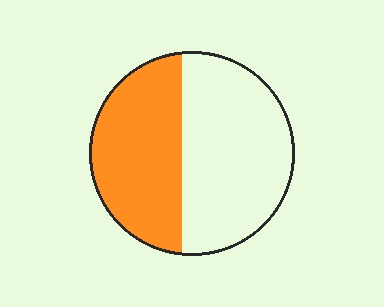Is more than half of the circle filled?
No.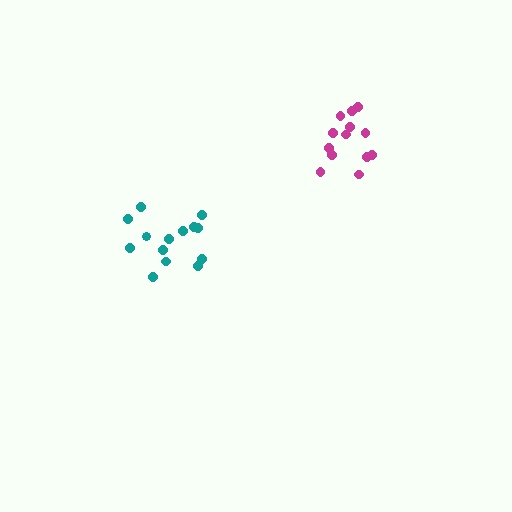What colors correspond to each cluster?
The clusters are colored: magenta, teal.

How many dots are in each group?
Group 1: 13 dots, Group 2: 14 dots (27 total).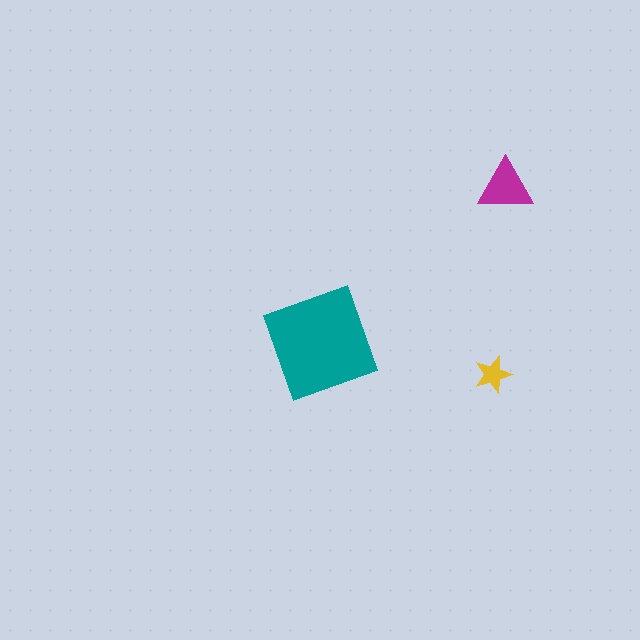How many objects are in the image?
There are 3 objects in the image.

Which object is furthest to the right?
The magenta triangle is rightmost.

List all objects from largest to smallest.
The teal square, the magenta triangle, the yellow star.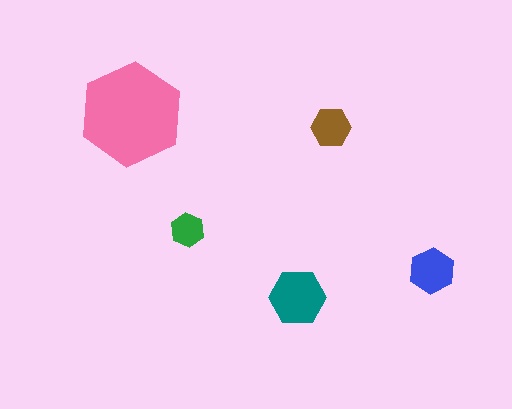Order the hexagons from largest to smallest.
the pink one, the teal one, the blue one, the brown one, the green one.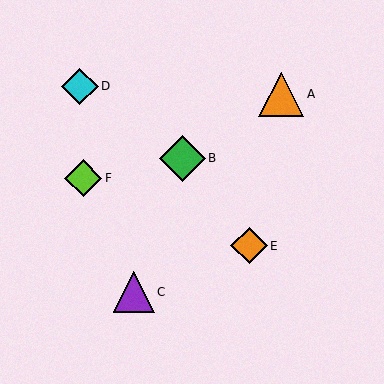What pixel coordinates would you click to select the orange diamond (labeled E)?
Click at (249, 246) to select the orange diamond E.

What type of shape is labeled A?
Shape A is an orange triangle.